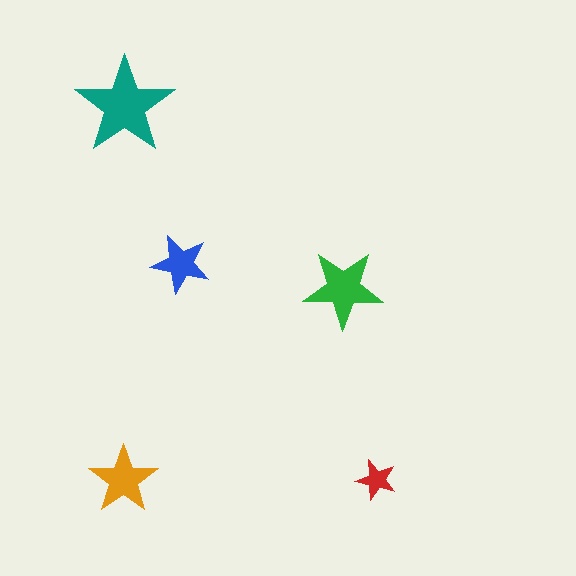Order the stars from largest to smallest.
the teal one, the green one, the orange one, the blue one, the red one.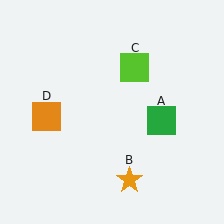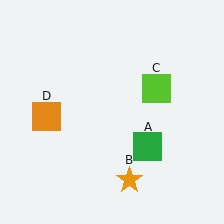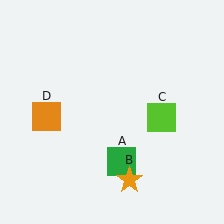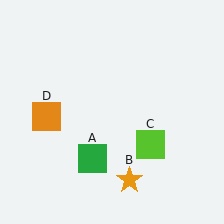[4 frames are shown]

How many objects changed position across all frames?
2 objects changed position: green square (object A), lime square (object C).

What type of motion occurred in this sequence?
The green square (object A), lime square (object C) rotated clockwise around the center of the scene.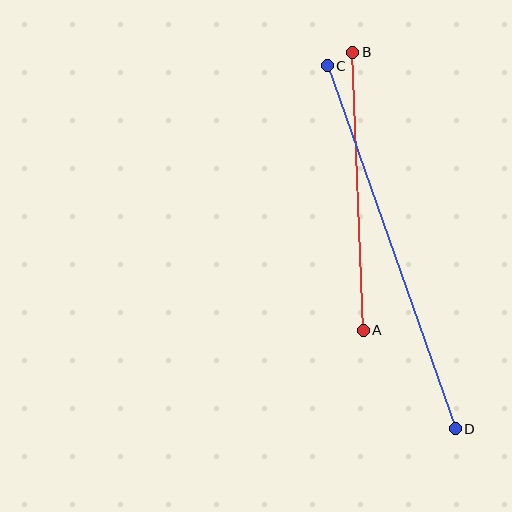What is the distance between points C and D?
The distance is approximately 385 pixels.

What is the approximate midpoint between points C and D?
The midpoint is at approximately (391, 247) pixels.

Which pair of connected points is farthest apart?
Points C and D are farthest apart.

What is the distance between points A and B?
The distance is approximately 278 pixels.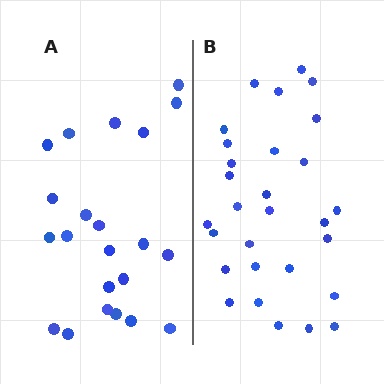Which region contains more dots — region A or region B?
Region B (the right region) has more dots.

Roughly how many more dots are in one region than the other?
Region B has roughly 8 or so more dots than region A.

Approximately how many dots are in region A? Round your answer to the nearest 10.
About 20 dots. (The exact count is 22, which rounds to 20.)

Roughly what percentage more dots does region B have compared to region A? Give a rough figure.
About 30% more.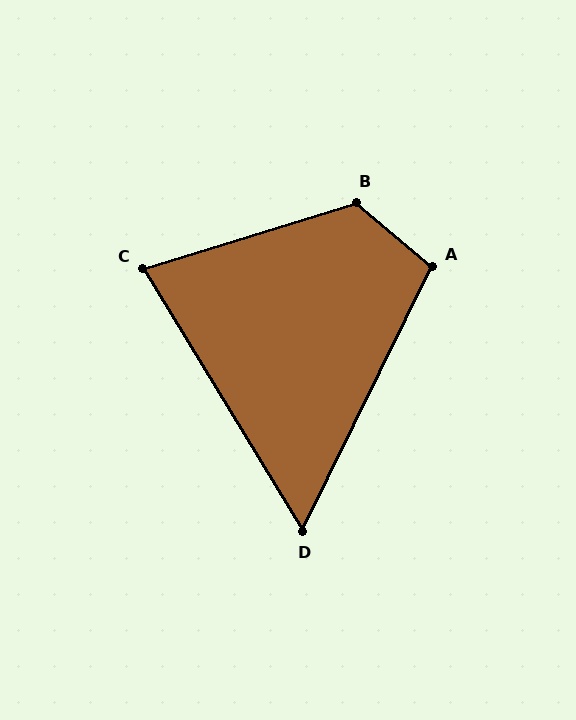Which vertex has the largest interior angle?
B, at approximately 122 degrees.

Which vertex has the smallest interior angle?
D, at approximately 58 degrees.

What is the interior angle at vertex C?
Approximately 76 degrees (acute).